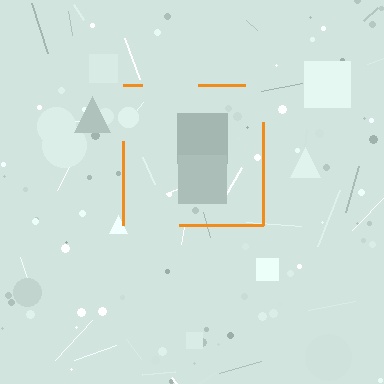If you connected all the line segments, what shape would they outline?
They would outline a square.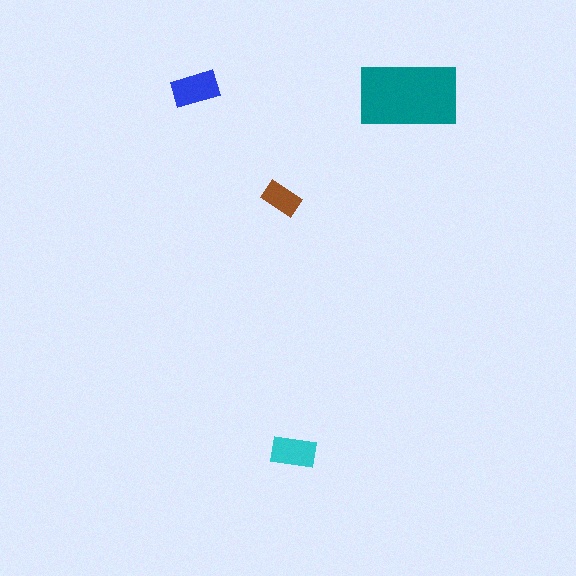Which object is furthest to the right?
The teal rectangle is rightmost.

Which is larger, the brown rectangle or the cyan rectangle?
The cyan one.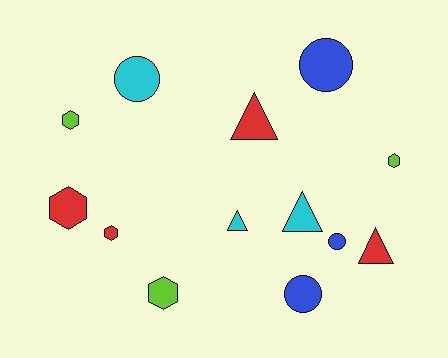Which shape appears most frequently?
Hexagon, with 5 objects.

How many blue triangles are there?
There are no blue triangles.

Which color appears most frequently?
Red, with 4 objects.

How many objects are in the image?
There are 13 objects.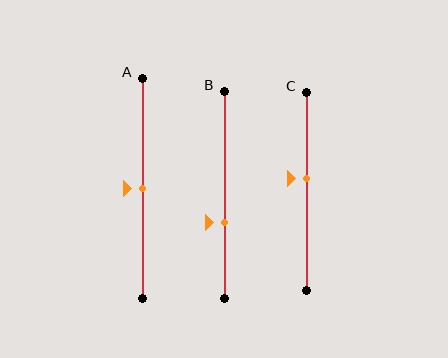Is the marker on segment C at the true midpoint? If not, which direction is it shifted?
No, the marker on segment C is shifted upward by about 6% of the segment length.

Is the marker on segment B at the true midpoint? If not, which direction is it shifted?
No, the marker on segment B is shifted downward by about 13% of the segment length.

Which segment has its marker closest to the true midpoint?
Segment A has its marker closest to the true midpoint.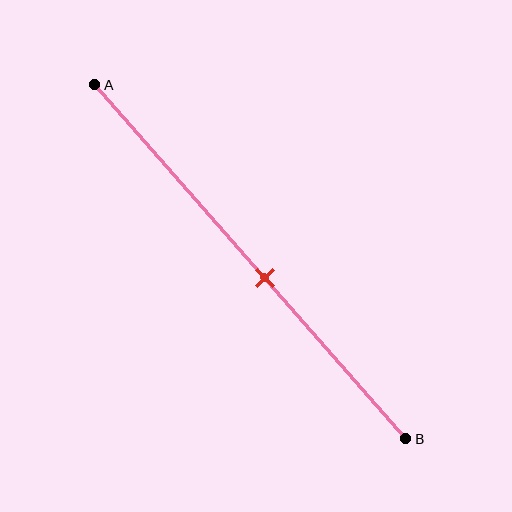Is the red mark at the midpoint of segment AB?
No, the mark is at about 55% from A, not at the 50% midpoint.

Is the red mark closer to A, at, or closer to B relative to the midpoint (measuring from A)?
The red mark is closer to point B than the midpoint of segment AB.